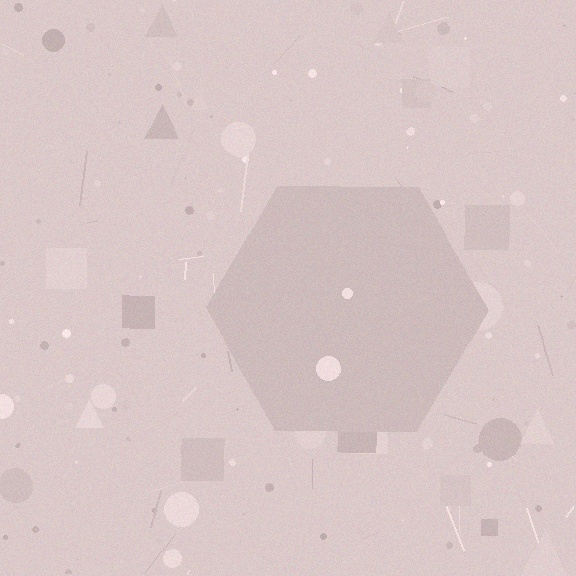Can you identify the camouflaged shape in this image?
The camouflaged shape is a hexagon.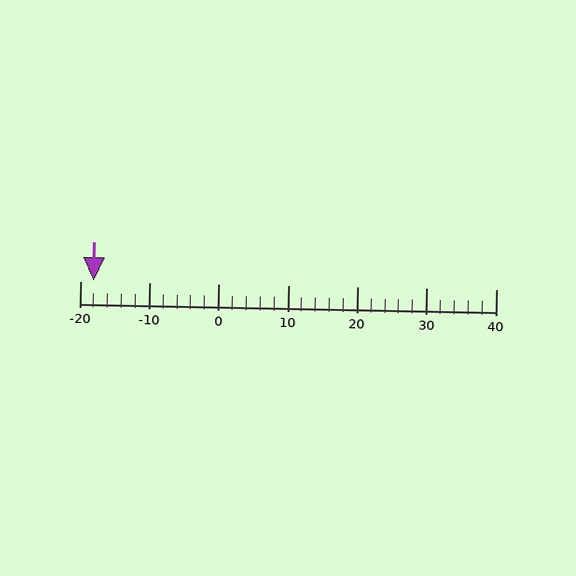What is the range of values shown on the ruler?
The ruler shows values from -20 to 40.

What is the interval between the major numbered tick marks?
The major tick marks are spaced 10 units apart.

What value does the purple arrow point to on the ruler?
The purple arrow points to approximately -18.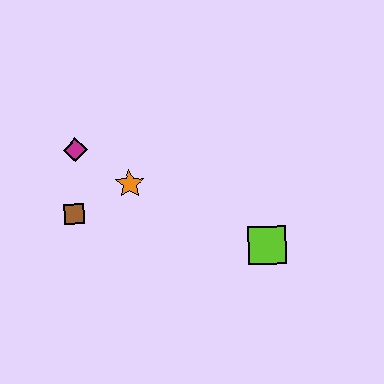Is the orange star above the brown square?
Yes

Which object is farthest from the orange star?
The lime square is farthest from the orange star.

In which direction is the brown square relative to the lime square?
The brown square is to the left of the lime square.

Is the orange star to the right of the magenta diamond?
Yes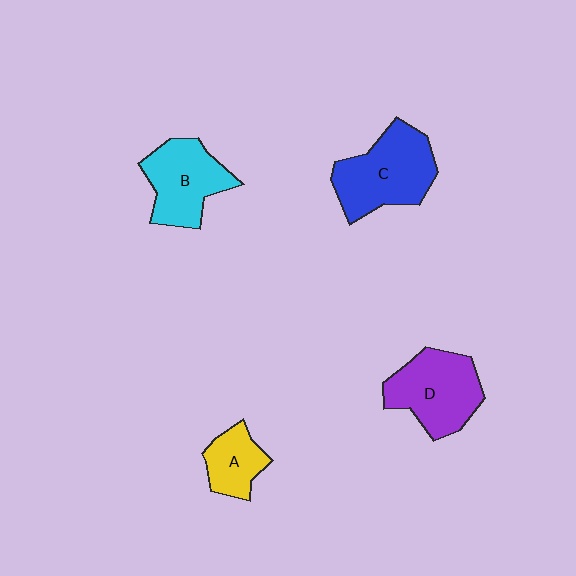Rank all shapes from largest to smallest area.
From largest to smallest: C (blue), D (purple), B (cyan), A (yellow).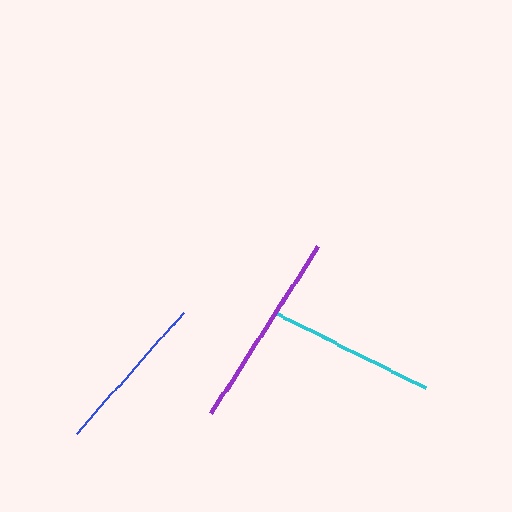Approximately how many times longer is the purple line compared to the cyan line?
The purple line is approximately 1.2 times the length of the cyan line.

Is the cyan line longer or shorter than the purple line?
The purple line is longer than the cyan line.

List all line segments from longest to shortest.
From longest to shortest: purple, cyan, blue.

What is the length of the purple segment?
The purple segment is approximately 199 pixels long.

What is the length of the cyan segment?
The cyan segment is approximately 168 pixels long.